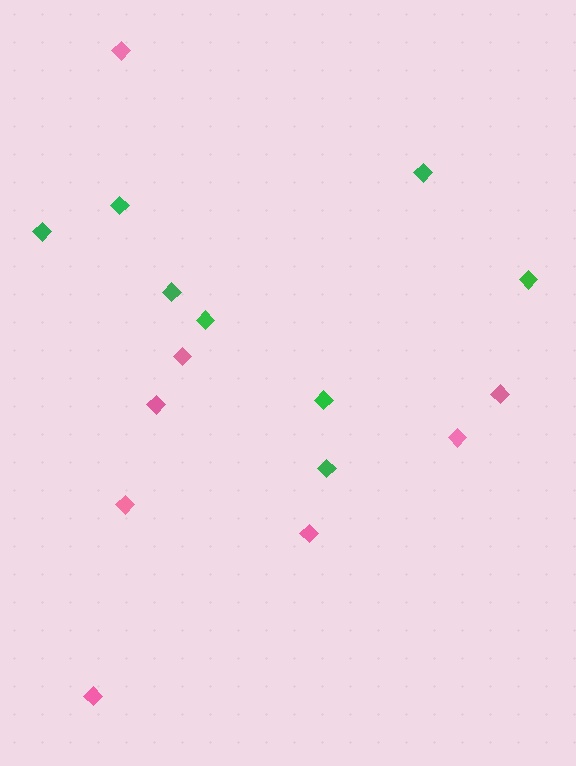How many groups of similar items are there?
There are 2 groups: one group of green diamonds (8) and one group of pink diamonds (8).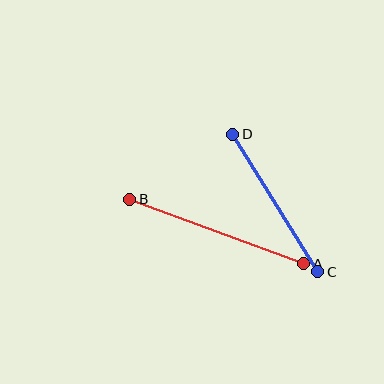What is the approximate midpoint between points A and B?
The midpoint is at approximately (217, 231) pixels.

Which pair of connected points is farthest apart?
Points A and B are farthest apart.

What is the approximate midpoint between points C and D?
The midpoint is at approximately (275, 203) pixels.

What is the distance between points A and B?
The distance is approximately 185 pixels.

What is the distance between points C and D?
The distance is approximately 162 pixels.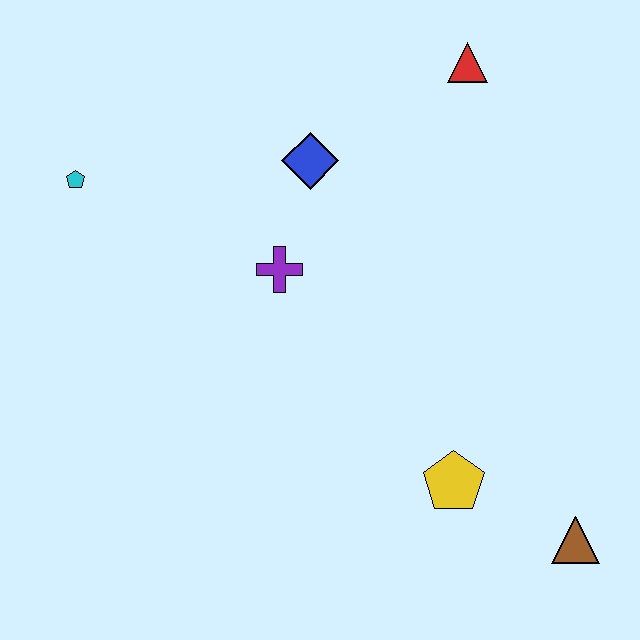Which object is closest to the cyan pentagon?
The purple cross is closest to the cyan pentagon.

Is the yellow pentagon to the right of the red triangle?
No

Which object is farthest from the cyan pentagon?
The brown triangle is farthest from the cyan pentagon.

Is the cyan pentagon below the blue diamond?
Yes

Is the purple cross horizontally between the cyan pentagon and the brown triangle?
Yes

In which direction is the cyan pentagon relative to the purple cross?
The cyan pentagon is to the left of the purple cross.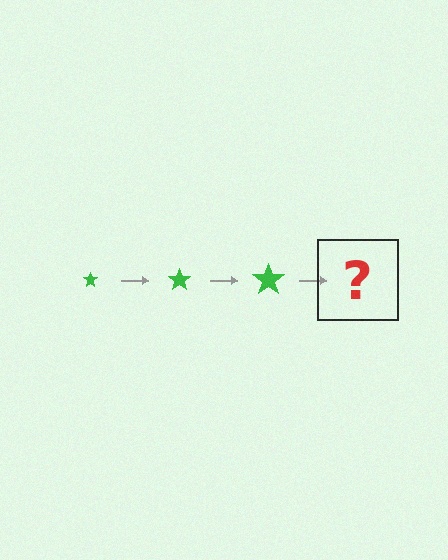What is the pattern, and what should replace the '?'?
The pattern is that the star gets progressively larger each step. The '?' should be a green star, larger than the previous one.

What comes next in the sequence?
The next element should be a green star, larger than the previous one.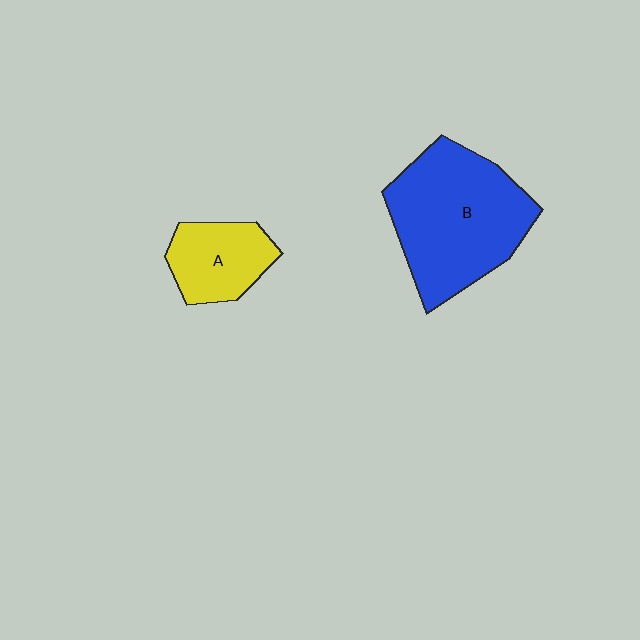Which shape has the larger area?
Shape B (blue).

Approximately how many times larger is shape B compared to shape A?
Approximately 2.2 times.